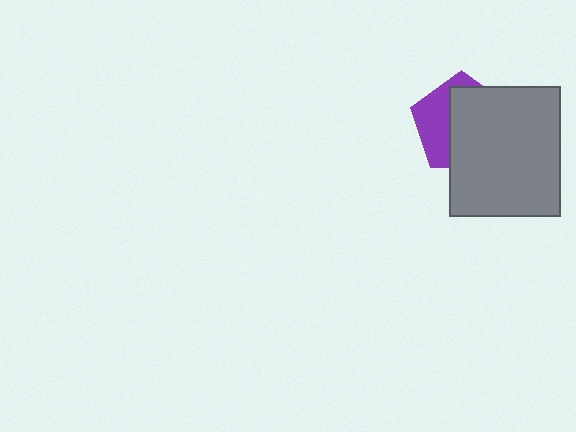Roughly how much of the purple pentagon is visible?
A small part of it is visible (roughly 38%).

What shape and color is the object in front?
The object in front is a gray rectangle.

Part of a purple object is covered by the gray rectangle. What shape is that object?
It is a pentagon.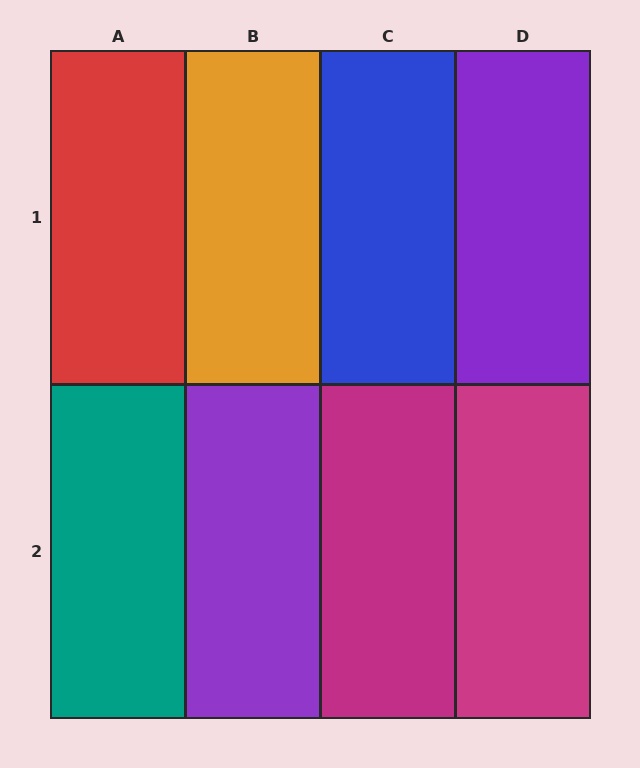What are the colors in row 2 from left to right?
Teal, purple, magenta, magenta.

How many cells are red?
1 cell is red.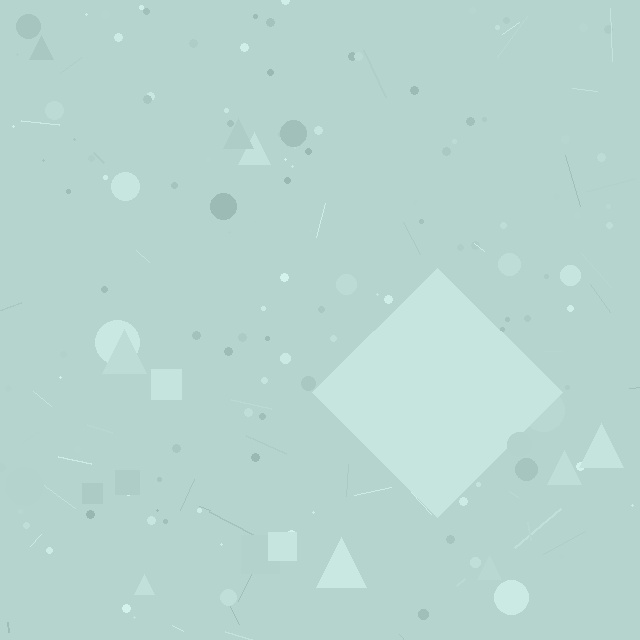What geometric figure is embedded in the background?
A diamond is embedded in the background.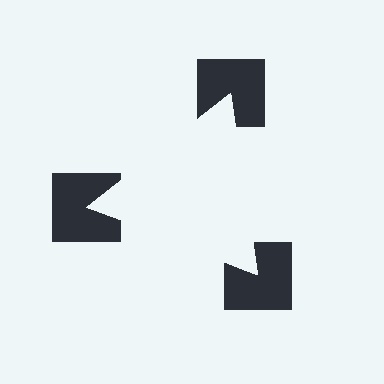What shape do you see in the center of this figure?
An illusory triangle — its edges are inferred from the aligned wedge cuts in the notched squares, not physically drawn.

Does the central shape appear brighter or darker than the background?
It typically appears slightly brighter than the background, even though no actual brightness change is drawn.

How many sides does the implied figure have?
3 sides.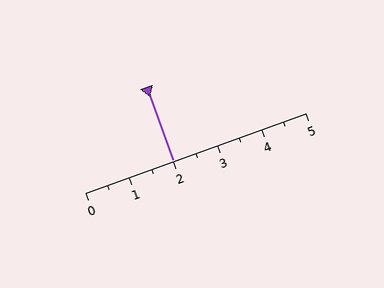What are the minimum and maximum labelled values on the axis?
The axis runs from 0 to 5.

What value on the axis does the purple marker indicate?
The marker indicates approximately 2.